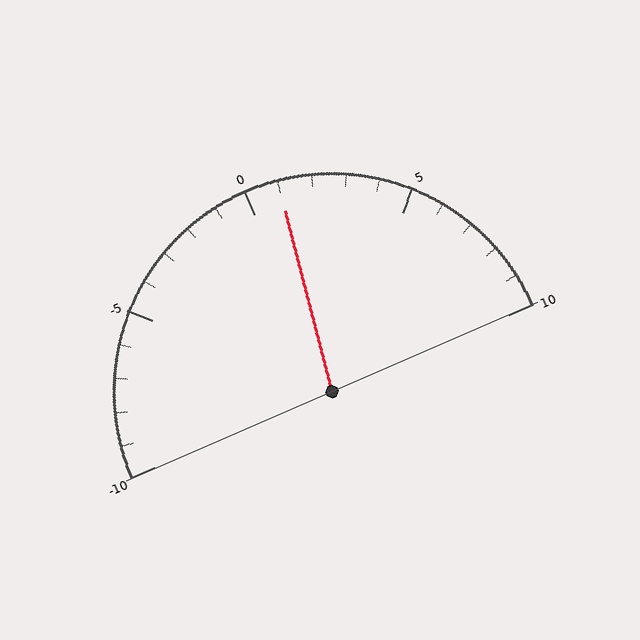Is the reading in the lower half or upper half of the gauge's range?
The reading is in the upper half of the range (-10 to 10).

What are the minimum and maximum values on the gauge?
The gauge ranges from -10 to 10.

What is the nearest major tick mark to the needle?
The nearest major tick mark is 0.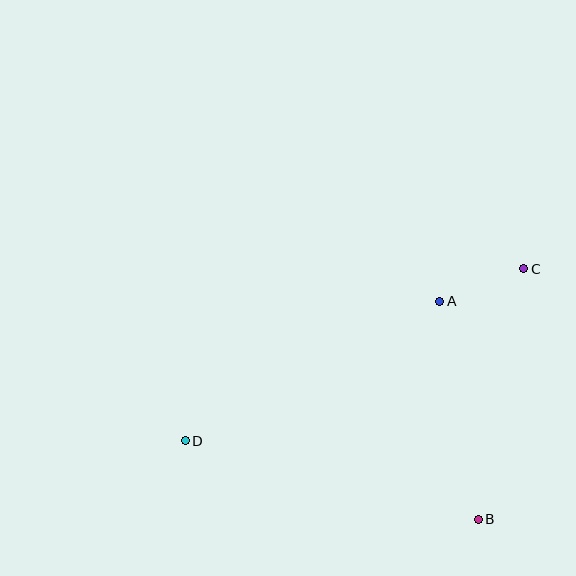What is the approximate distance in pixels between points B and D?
The distance between B and D is approximately 304 pixels.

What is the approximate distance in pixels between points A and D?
The distance between A and D is approximately 290 pixels.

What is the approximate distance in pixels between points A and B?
The distance between A and B is approximately 221 pixels.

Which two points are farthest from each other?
Points C and D are farthest from each other.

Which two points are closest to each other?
Points A and C are closest to each other.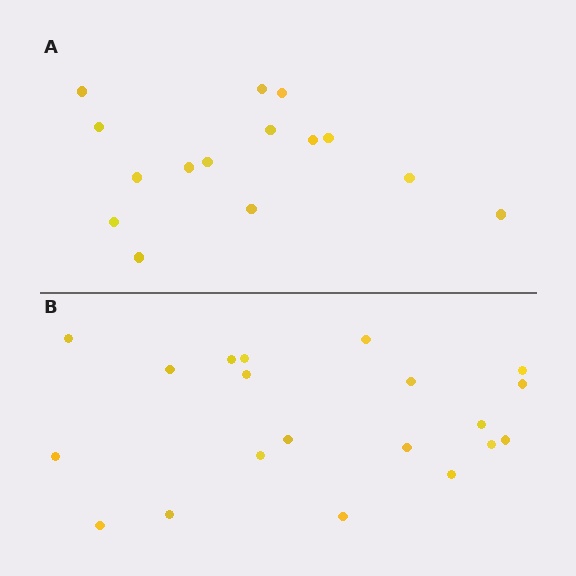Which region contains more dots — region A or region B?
Region B (the bottom region) has more dots.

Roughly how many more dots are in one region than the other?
Region B has about 5 more dots than region A.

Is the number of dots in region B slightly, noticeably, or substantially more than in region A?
Region B has noticeably more, but not dramatically so. The ratio is roughly 1.3 to 1.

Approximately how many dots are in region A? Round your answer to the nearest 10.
About 20 dots. (The exact count is 15, which rounds to 20.)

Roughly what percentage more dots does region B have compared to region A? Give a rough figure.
About 35% more.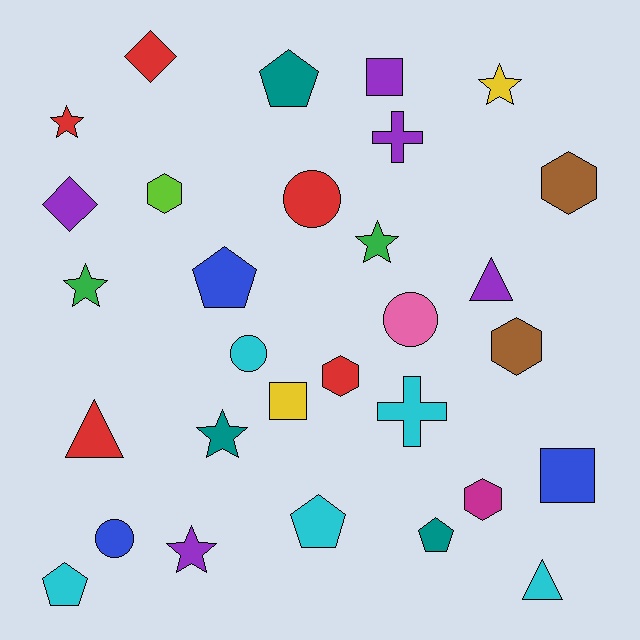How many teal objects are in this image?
There are 3 teal objects.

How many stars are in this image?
There are 6 stars.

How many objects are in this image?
There are 30 objects.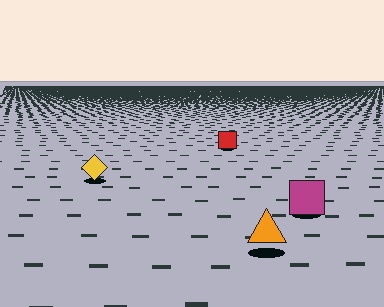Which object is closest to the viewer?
The orange triangle is closest. The texture marks near it are larger and more spread out.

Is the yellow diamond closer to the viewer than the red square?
Yes. The yellow diamond is closer — you can tell from the texture gradient: the ground texture is coarser near it.